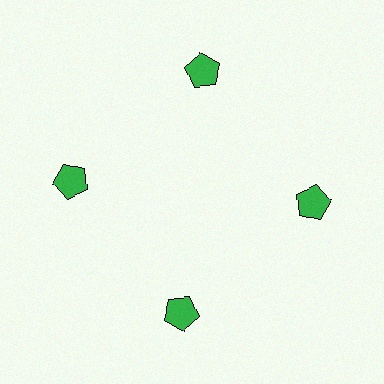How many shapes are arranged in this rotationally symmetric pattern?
There are 4 shapes, arranged in 4 groups of 1.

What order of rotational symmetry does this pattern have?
This pattern has 4-fold rotational symmetry.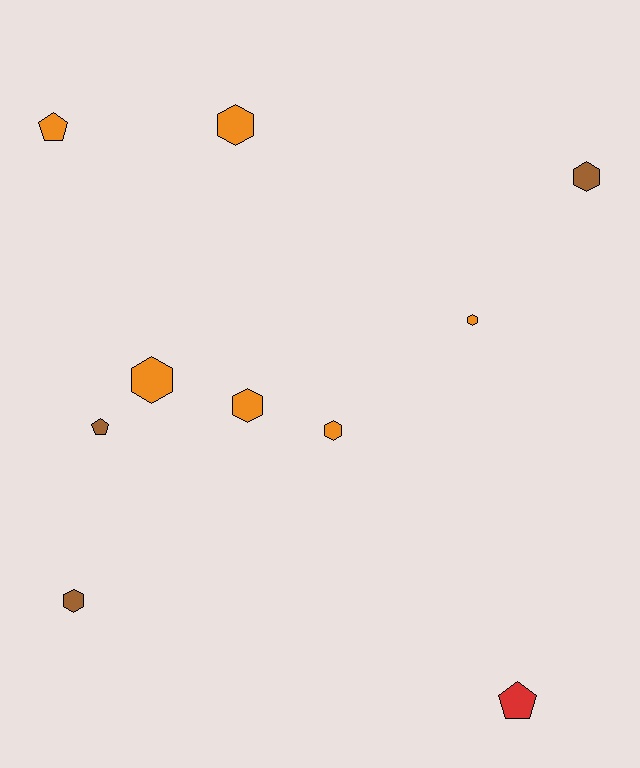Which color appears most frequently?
Orange, with 6 objects.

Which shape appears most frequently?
Hexagon, with 7 objects.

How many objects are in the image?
There are 10 objects.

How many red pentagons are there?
There is 1 red pentagon.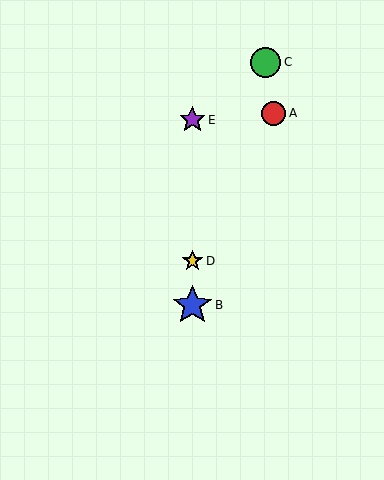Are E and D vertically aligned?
Yes, both are at x≈192.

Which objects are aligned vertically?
Objects B, D, E are aligned vertically.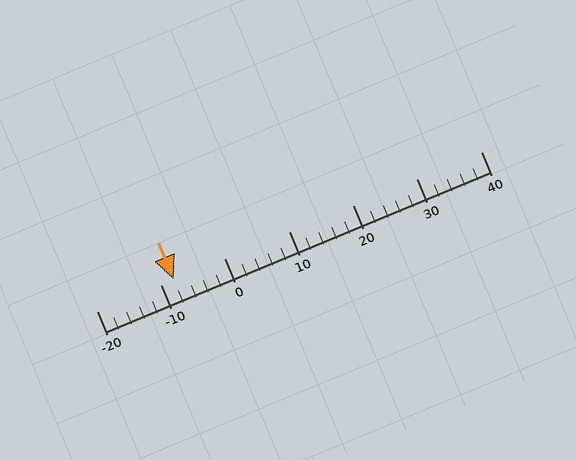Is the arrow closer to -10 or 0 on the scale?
The arrow is closer to -10.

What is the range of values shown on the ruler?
The ruler shows values from -20 to 40.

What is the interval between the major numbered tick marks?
The major tick marks are spaced 10 units apart.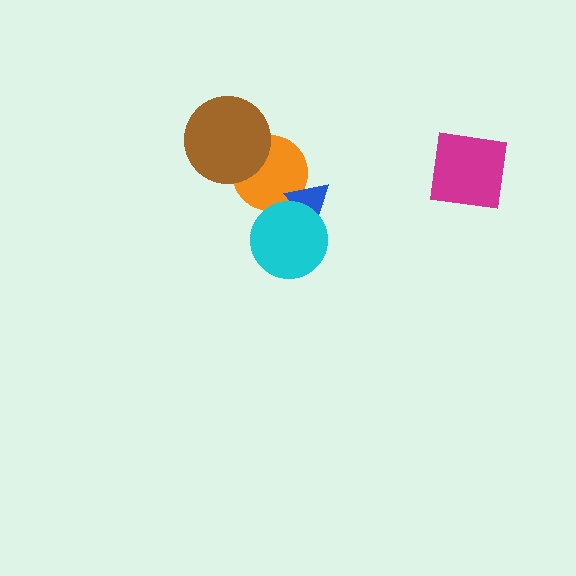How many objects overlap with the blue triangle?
3 objects overlap with the blue triangle.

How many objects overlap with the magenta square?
0 objects overlap with the magenta square.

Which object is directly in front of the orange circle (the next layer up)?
The blue triangle is directly in front of the orange circle.